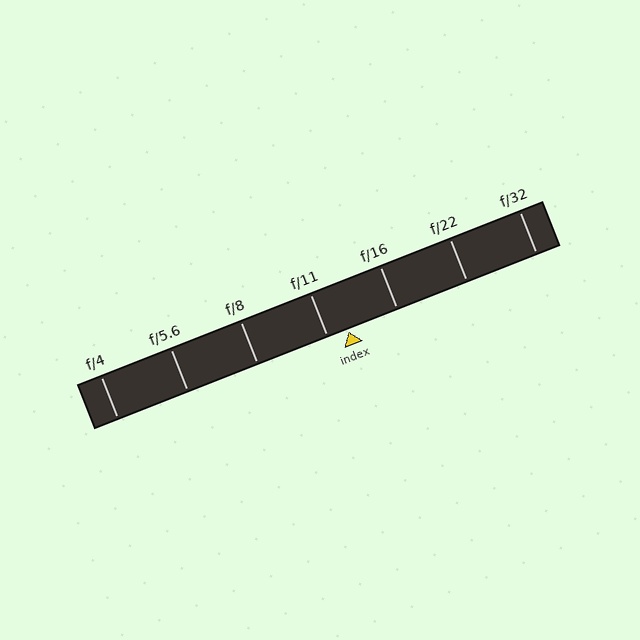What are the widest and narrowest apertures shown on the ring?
The widest aperture shown is f/4 and the narrowest is f/32.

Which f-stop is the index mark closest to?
The index mark is closest to f/11.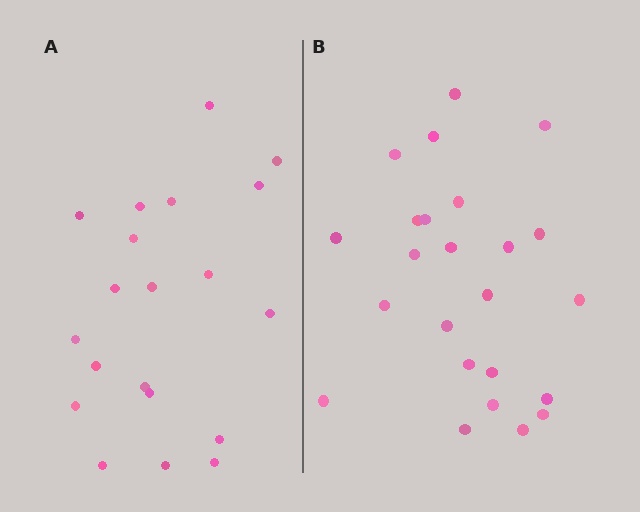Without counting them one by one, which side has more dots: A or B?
Region B (the right region) has more dots.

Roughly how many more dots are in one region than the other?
Region B has about 4 more dots than region A.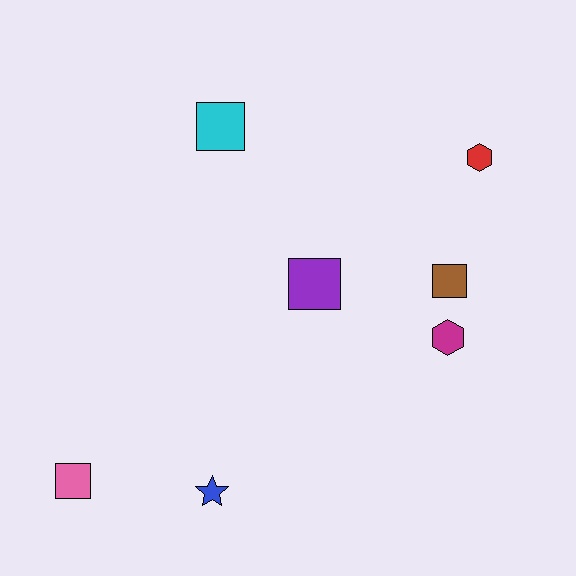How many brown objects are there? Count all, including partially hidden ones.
There is 1 brown object.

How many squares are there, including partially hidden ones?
There are 4 squares.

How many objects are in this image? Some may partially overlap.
There are 7 objects.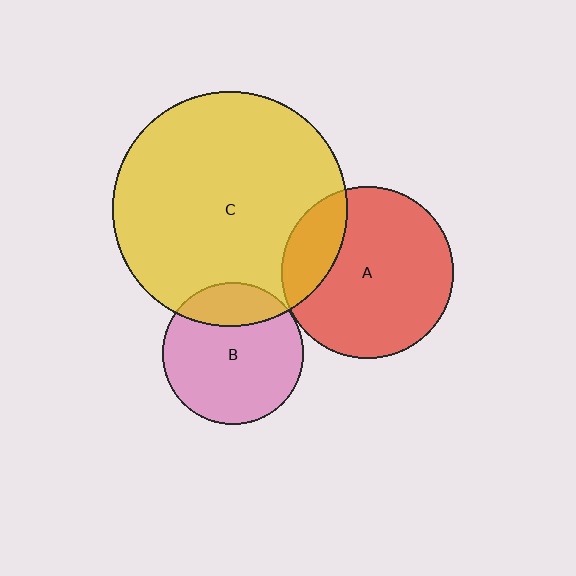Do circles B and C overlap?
Yes.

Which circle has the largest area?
Circle C (yellow).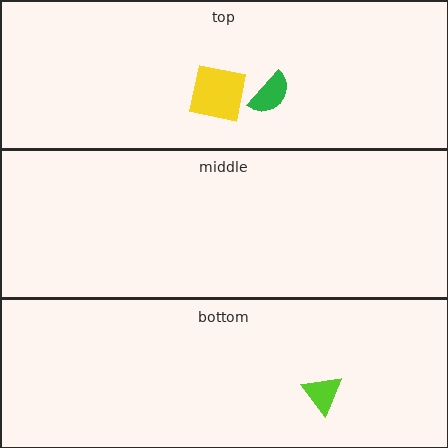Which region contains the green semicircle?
The top region.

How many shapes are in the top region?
2.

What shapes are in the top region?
The green semicircle, the yellow square.